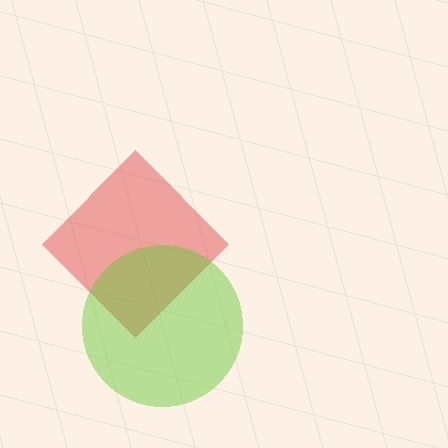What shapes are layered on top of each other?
The layered shapes are: a red diamond, a lime circle.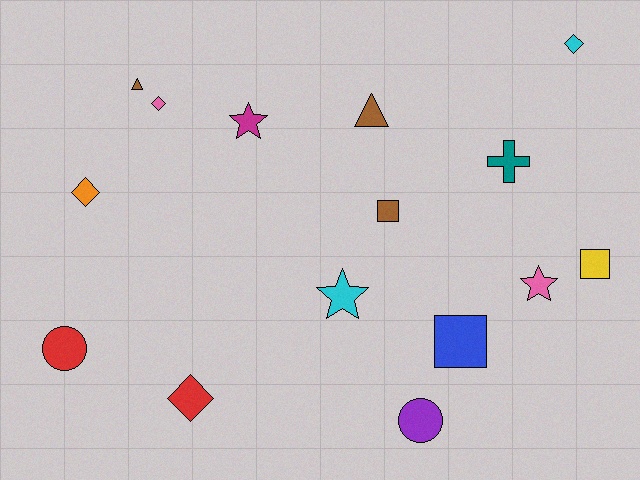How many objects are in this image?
There are 15 objects.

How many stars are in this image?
There are 3 stars.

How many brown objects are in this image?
There are 3 brown objects.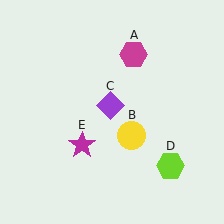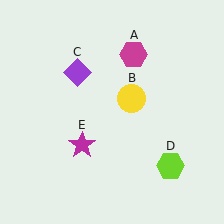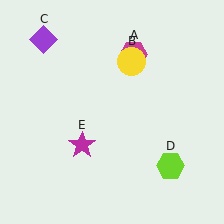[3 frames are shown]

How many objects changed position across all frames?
2 objects changed position: yellow circle (object B), purple diamond (object C).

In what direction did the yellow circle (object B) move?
The yellow circle (object B) moved up.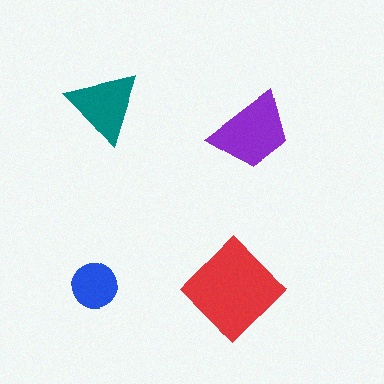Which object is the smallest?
The blue circle.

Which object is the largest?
The red diamond.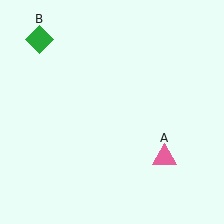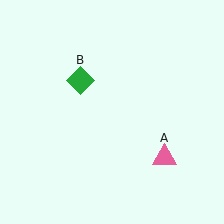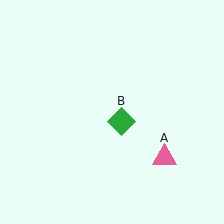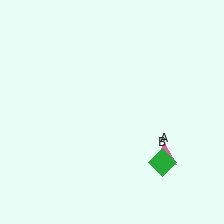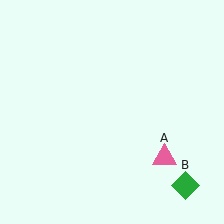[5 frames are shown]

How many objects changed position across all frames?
1 object changed position: green diamond (object B).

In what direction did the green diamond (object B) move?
The green diamond (object B) moved down and to the right.